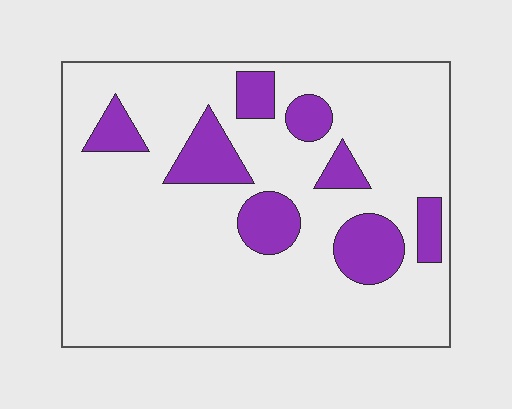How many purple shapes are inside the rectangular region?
8.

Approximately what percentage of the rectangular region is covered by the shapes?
Approximately 20%.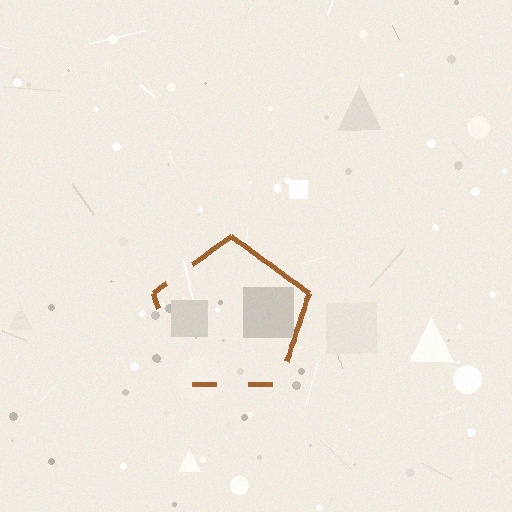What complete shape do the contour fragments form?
The contour fragments form a pentagon.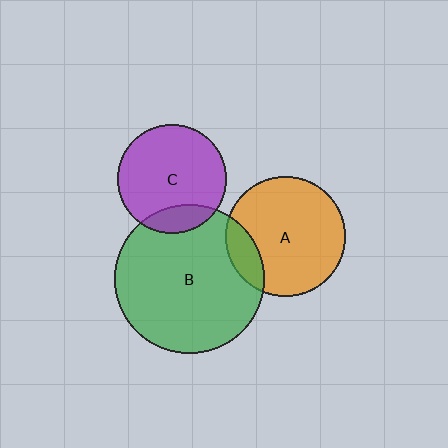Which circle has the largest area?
Circle B (green).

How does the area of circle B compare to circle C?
Approximately 1.9 times.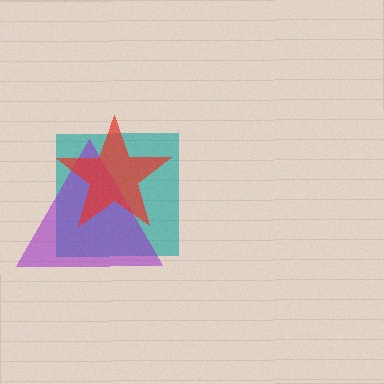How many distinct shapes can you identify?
There are 3 distinct shapes: a teal square, a purple triangle, a red star.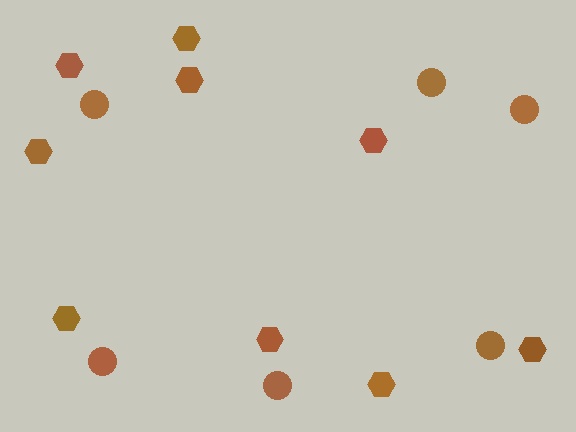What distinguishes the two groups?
There are 2 groups: one group of circles (6) and one group of hexagons (9).